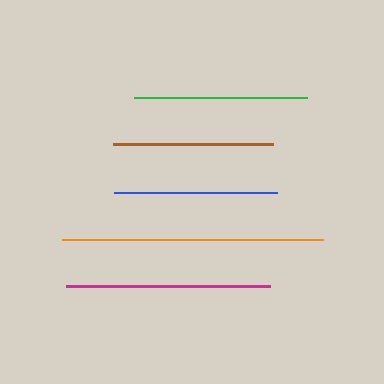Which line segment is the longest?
The orange line is the longest at approximately 261 pixels.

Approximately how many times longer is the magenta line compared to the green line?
The magenta line is approximately 1.2 times the length of the green line.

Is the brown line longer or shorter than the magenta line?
The magenta line is longer than the brown line.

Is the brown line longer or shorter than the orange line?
The orange line is longer than the brown line.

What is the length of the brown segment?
The brown segment is approximately 160 pixels long.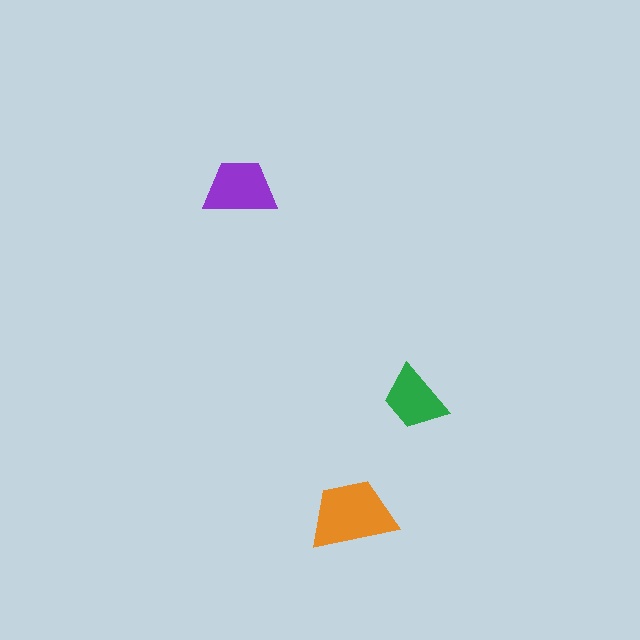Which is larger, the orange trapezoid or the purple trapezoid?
The orange one.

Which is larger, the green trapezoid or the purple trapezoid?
The purple one.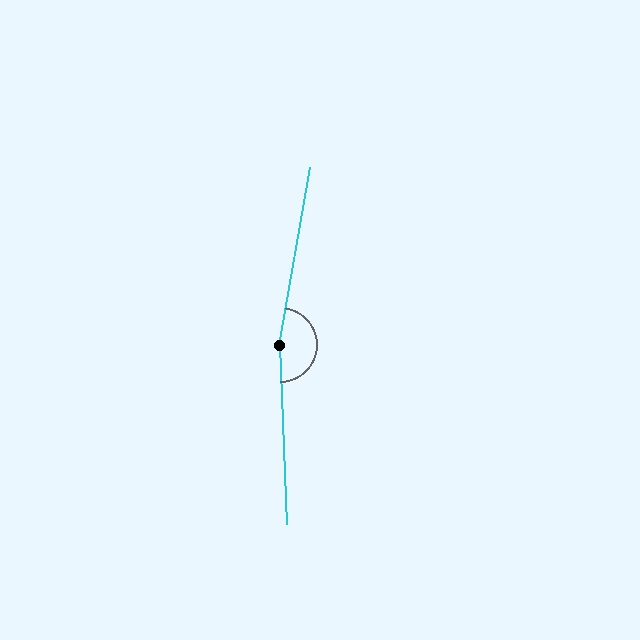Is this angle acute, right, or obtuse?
It is obtuse.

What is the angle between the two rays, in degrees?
Approximately 168 degrees.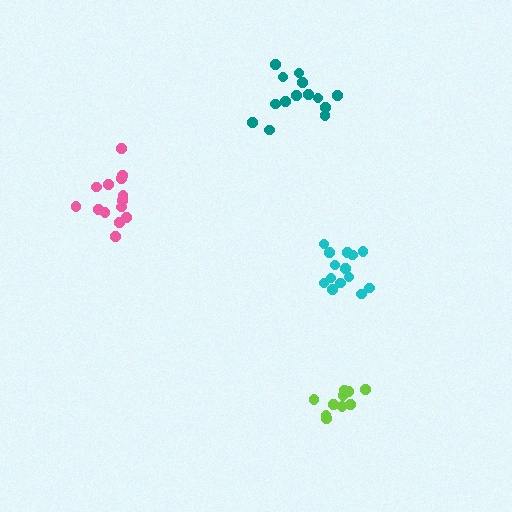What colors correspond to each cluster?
The clusters are colored: cyan, lime, teal, pink.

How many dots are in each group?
Group 1: 14 dots, Group 2: 10 dots, Group 3: 14 dots, Group 4: 15 dots (53 total).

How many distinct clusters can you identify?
There are 4 distinct clusters.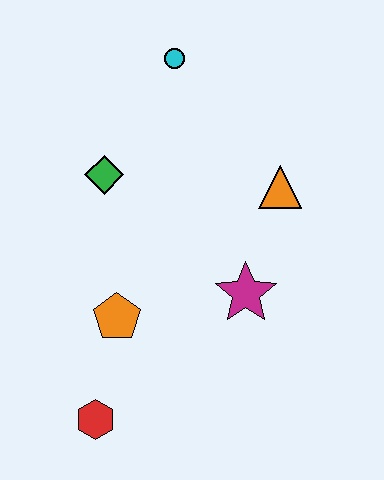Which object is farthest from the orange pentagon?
The cyan circle is farthest from the orange pentagon.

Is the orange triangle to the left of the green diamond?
No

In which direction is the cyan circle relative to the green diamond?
The cyan circle is above the green diamond.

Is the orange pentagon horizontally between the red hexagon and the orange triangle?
Yes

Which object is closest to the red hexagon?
The orange pentagon is closest to the red hexagon.